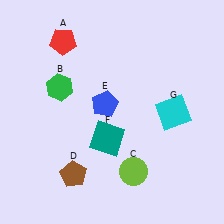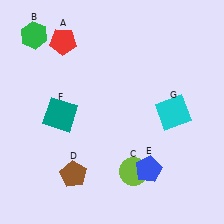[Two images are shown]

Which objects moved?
The objects that moved are: the green hexagon (B), the blue pentagon (E), the teal square (F).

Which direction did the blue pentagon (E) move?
The blue pentagon (E) moved down.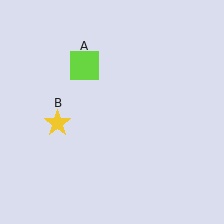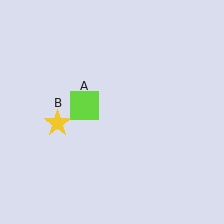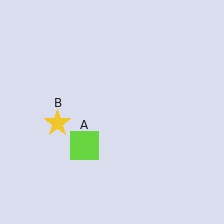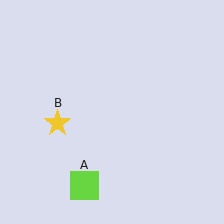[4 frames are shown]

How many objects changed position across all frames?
1 object changed position: lime square (object A).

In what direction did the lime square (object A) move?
The lime square (object A) moved down.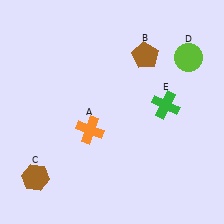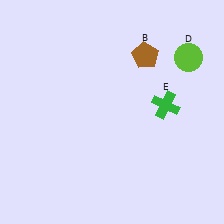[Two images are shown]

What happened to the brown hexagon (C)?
The brown hexagon (C) was removed in Image 2. It was in the bottom-left area of Image 1.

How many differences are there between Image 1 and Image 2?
There are 2 differences between the two images.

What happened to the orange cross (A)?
The orange cross (A) was removed in Image 2. It was in the bottom-left area of Image 1.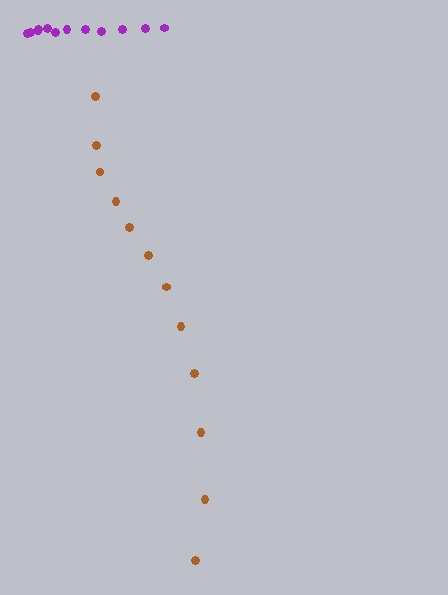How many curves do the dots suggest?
There are 2 distinct paths.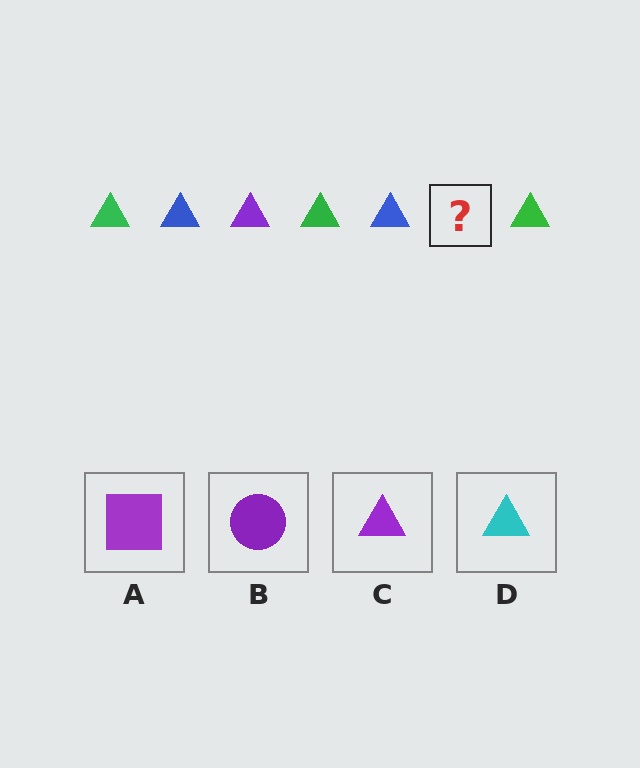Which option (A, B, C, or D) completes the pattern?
C.